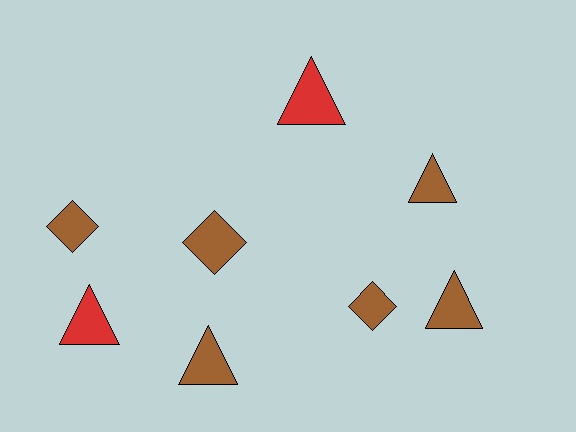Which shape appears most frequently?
Triangle, with 5 objects.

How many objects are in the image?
There are 8 objects.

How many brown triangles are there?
There are 3 brown triangles.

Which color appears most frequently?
Brown, with 6 objects.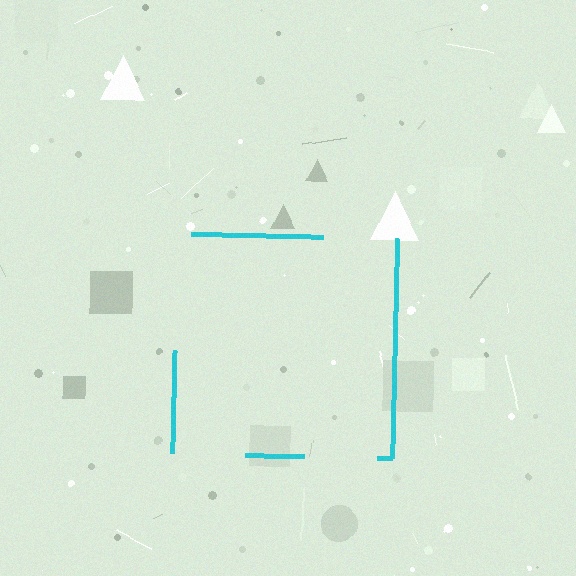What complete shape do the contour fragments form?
The contour fragments form a square.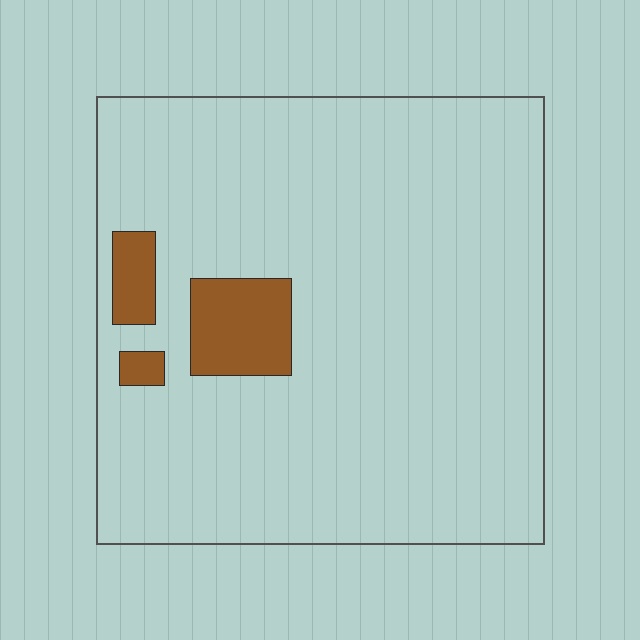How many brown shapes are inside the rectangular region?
3.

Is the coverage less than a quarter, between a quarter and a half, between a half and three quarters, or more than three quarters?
Less than a quarter.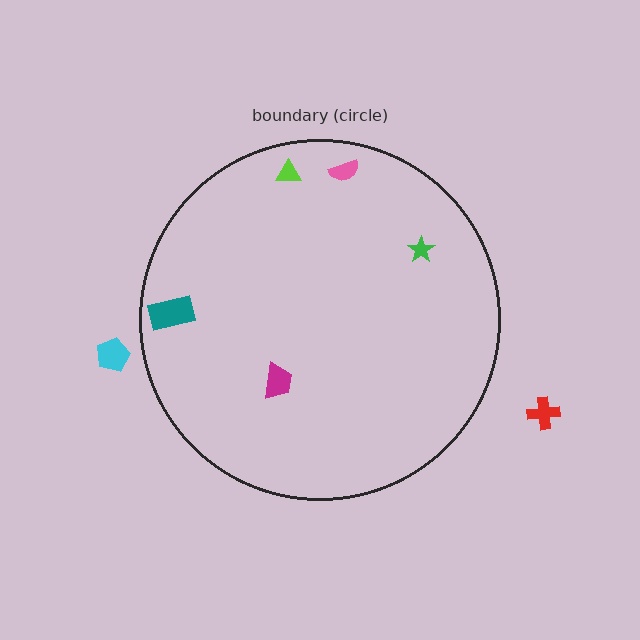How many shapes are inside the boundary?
5 inside, 2 outside.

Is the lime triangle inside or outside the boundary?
Inside.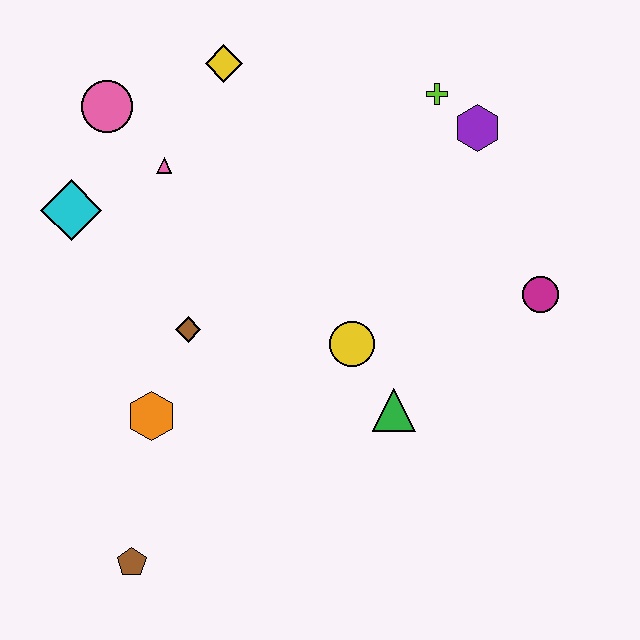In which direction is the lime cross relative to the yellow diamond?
The lime cross is to the right of the yellow diamond.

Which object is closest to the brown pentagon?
The orange hexagon is closest to the brown pentagon.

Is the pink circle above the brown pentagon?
Yes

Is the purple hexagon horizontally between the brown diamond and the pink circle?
No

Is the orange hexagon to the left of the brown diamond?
Yes